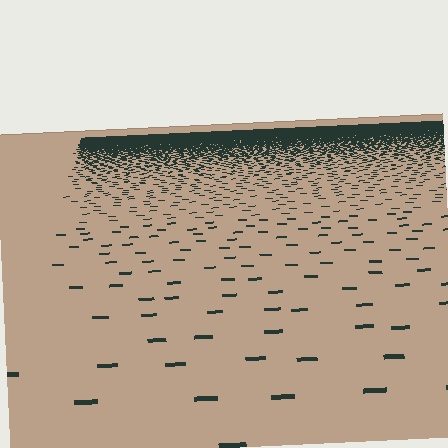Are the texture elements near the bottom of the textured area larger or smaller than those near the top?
Larger. Near the bottom, elements are closer to the viewer and appear at a bigger on-screen size.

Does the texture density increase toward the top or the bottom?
Density increases toward the top.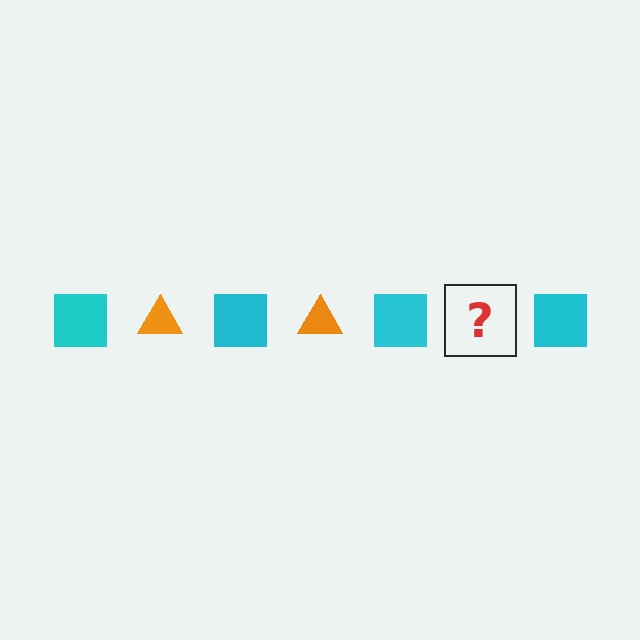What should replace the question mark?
The question mark should be replaced with an orange triangle.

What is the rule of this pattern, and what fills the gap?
The rule is that the pattern alternates between cyan square and orange triangle. The gap should be filled with an orange triangle.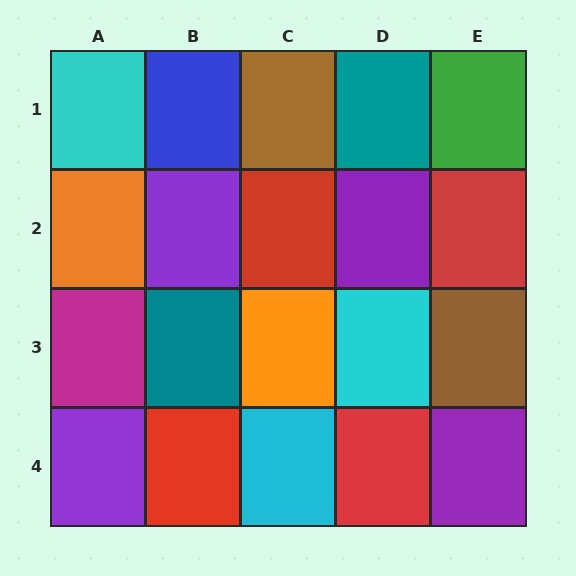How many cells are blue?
1 cell is blue.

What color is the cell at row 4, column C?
Cyan.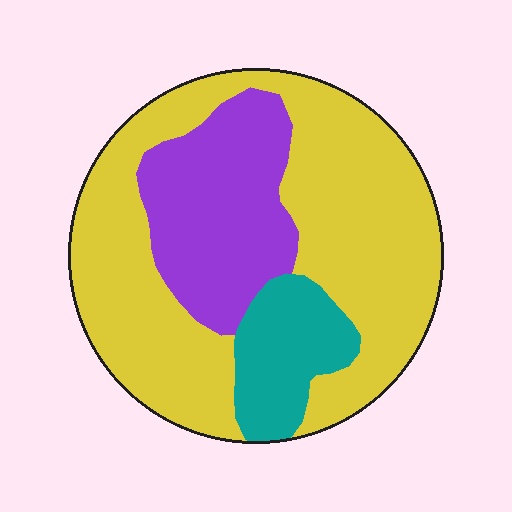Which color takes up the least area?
Teal, at roughly 15%.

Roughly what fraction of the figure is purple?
Purple covers around 25% of the figure.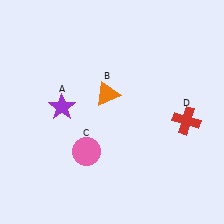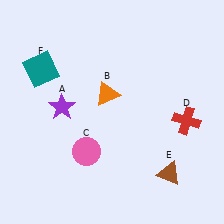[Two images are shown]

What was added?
A brown triangle (E), a teal square (F) were added in Image 2.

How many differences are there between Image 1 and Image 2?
There are 2 differences between the two images.